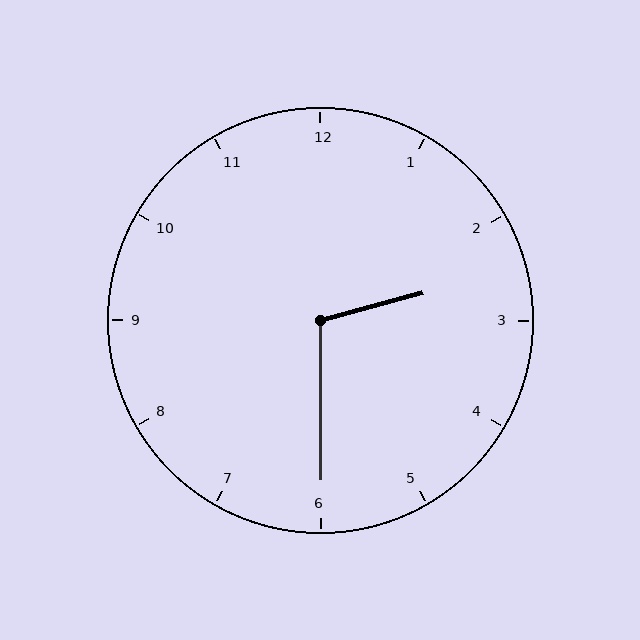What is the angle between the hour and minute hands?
Approximately 105 degrees.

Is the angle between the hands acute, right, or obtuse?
It is obtuse.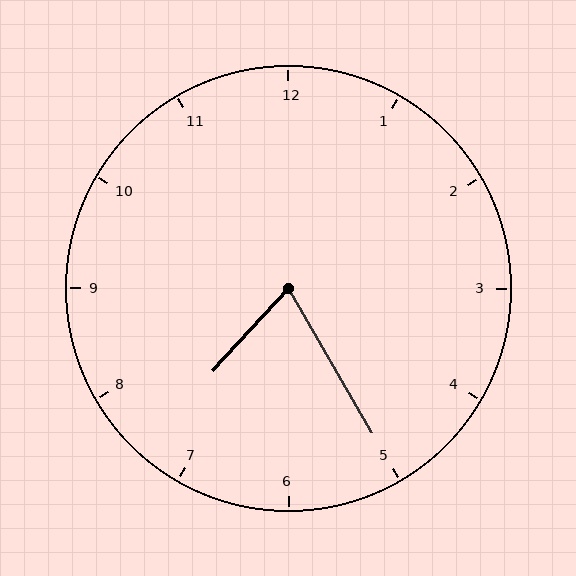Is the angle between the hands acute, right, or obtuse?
It is acute.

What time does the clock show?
7:25.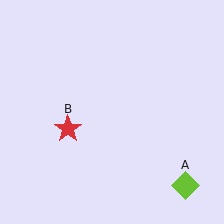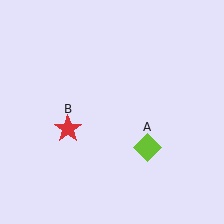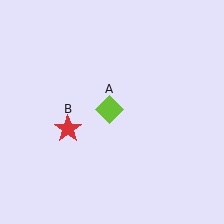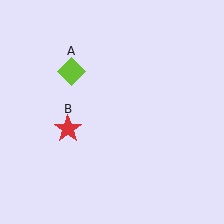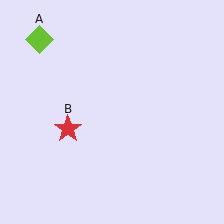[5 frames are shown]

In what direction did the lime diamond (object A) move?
The lime diamond (object A) moved up and to the left.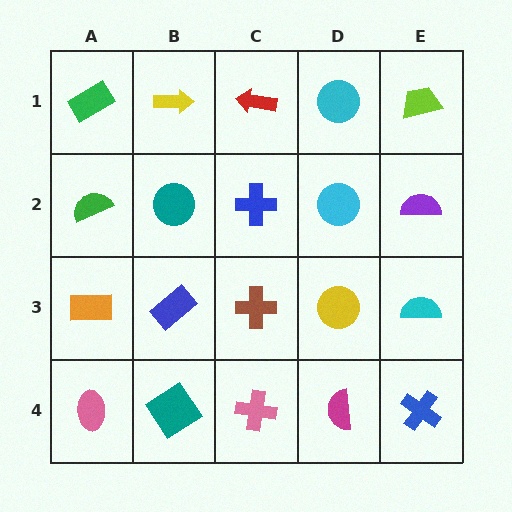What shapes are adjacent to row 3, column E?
A purple semicircle (row 2, column E), a blue cross (row 4, column E), a yellow circle (row 3, column D).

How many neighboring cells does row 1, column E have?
2.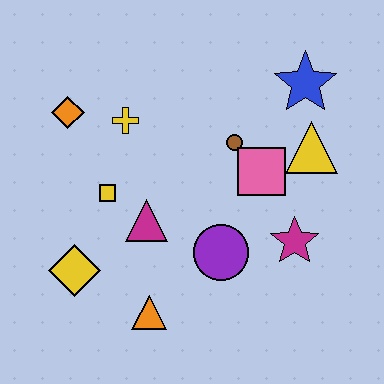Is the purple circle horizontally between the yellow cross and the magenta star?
Yes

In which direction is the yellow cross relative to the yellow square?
The yellow cross is above the yellow square.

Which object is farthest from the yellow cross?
The magenta star is farthest from the yellow cross.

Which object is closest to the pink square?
The brown circle is closest to the pink square.